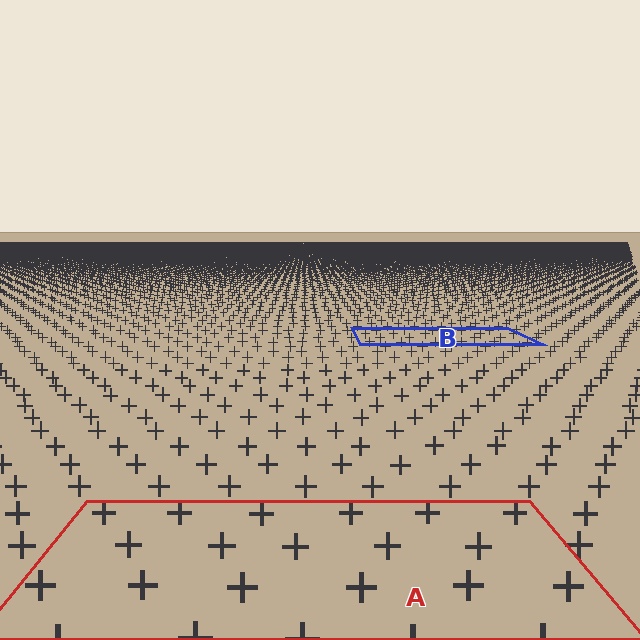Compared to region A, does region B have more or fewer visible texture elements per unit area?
Region B has more texture elements per unit area — they are packed more densely because it is farther away.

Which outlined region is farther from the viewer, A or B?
Region B is farther from the viewer — the texture elements inside it appear smaller and more densely packed.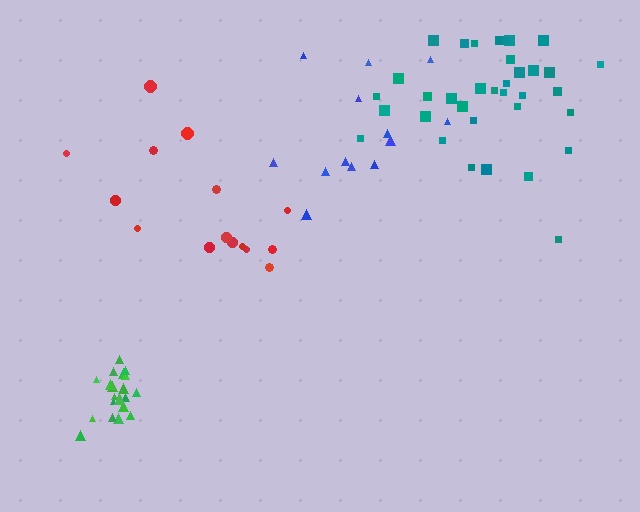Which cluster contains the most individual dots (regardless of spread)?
Teal (35).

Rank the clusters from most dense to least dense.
green, teal, blue, red.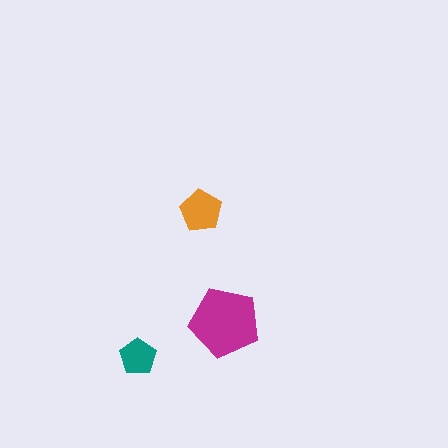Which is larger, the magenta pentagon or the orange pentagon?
The magenta one.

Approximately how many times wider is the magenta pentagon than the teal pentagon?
About 2 times wider.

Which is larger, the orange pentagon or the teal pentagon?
The orange one.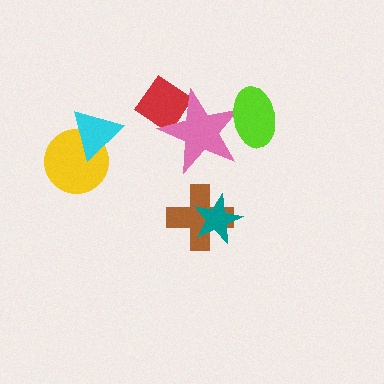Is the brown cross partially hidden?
Yes, it is partially covered by another shape.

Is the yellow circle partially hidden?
Yes, it is partially covered by another shape.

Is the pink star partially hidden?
Yes, it is partially covered by another shape.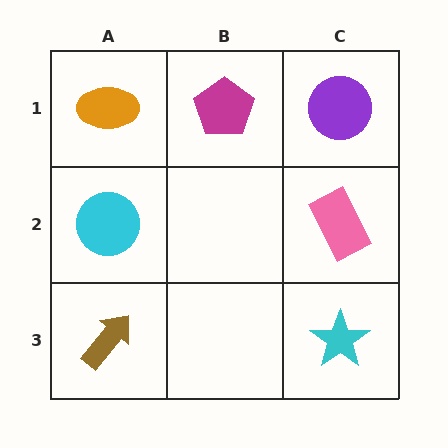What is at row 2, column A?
A cyan circle.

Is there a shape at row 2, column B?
No, that cell is empty.